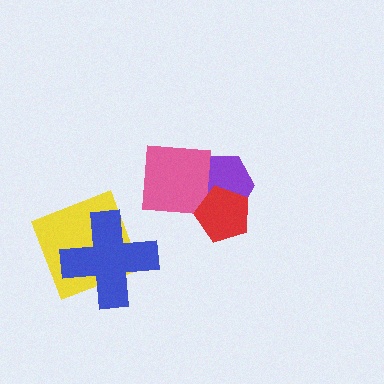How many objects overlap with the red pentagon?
2 objects overlap with the red pentagon.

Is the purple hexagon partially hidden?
Yes, it is partially covered by another shape.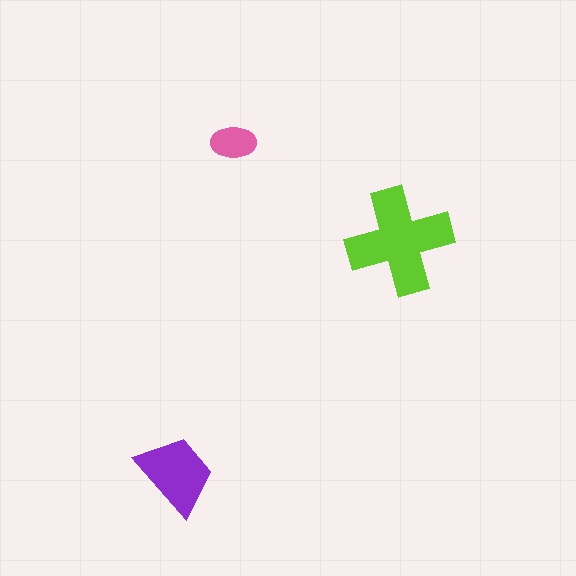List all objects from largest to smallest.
The lime cross, the purple trapezoid, the pink ellipse.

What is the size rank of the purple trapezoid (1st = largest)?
2nd.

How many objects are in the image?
There are 3 objects in the image.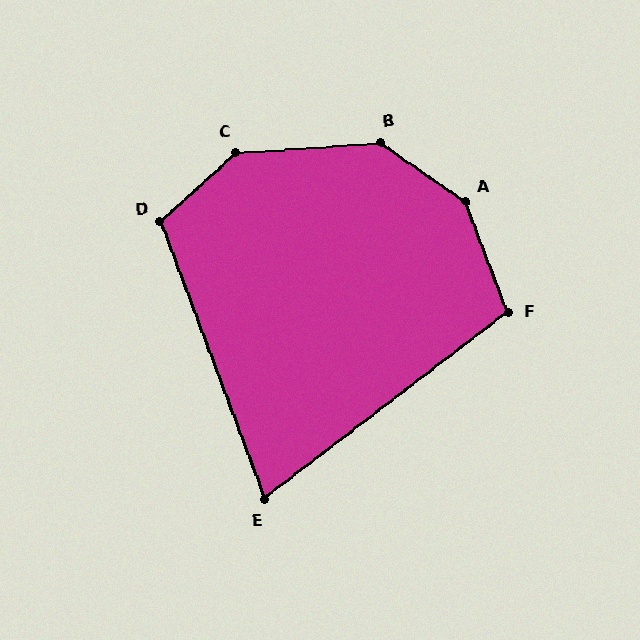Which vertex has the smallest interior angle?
E, at approximately 73 degrees.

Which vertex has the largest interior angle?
A, at approximately 146 degrees.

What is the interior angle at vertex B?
Approximately 141 degrees (obtuse).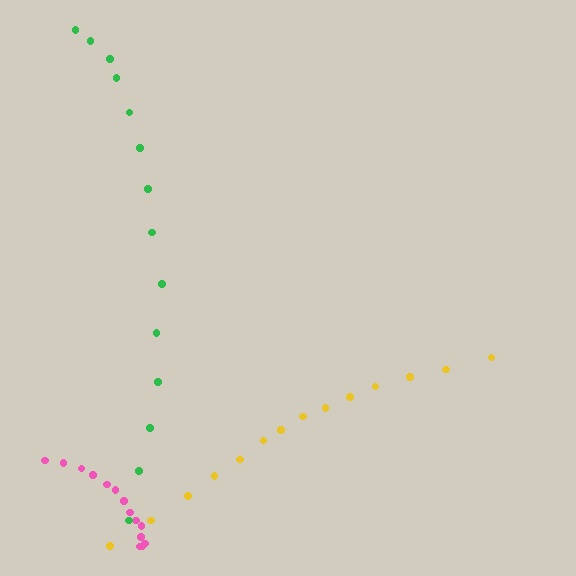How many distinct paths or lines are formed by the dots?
There are 3 distinct paths.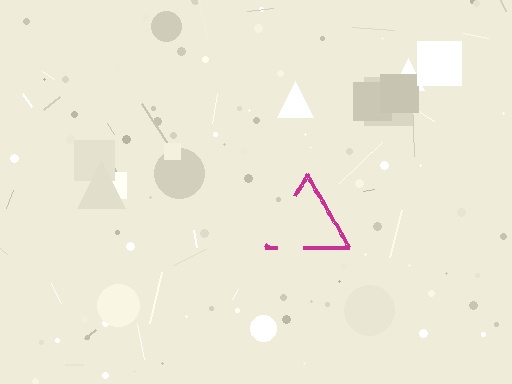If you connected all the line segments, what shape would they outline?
They would outline a triangle.